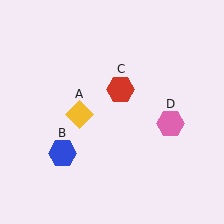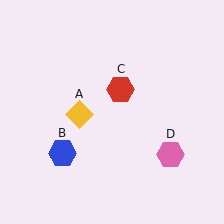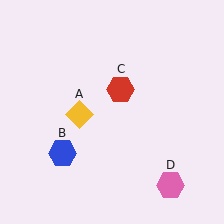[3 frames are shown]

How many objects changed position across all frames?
1 object changed position: pink hexagon (object D).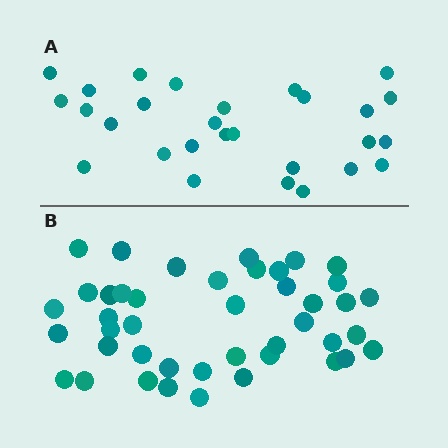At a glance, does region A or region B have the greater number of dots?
Region B (the bottom region) has more dots.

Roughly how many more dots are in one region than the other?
Region B has approximately 15 more dots than region A.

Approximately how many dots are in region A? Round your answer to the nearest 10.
About 30 dots. (The exact count is 28, which rounds to 30.)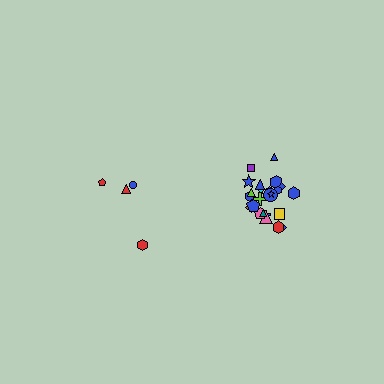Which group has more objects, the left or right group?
The right group.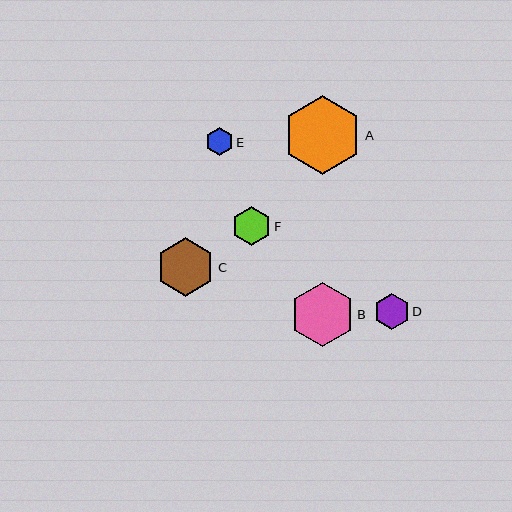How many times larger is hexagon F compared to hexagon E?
Hexagon F is approximately 1.4 times the size of hexagon E.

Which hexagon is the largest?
Hexagon A is the largest with a size of approximately 79 pixels.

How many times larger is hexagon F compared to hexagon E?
Hexagon F is approximately 1.4 times the size of hexagon E.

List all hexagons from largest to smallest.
From largest to smallest: A, B, C, F, D, E.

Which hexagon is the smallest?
Hexagon E is the smallest with a size of approximately 27 pixels.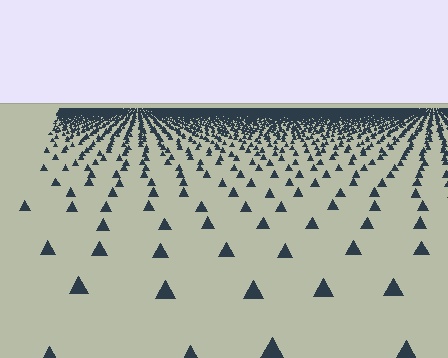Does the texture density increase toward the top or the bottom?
Density increases toward the top.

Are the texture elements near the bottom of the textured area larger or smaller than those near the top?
Larger. Near the bottom, elements are closer to the viewer and appear at a bigger on-screen size.